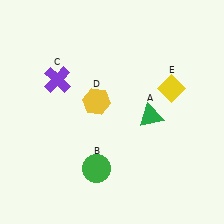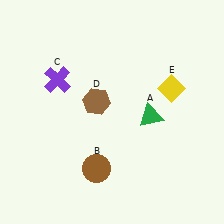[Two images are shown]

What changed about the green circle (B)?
In Image 1, B is green. In Image 2, it changed to brown.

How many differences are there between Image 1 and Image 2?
There are 2 differences between the two images.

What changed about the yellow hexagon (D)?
In Image 1, D is yellow. In Image 2, it changed to brown.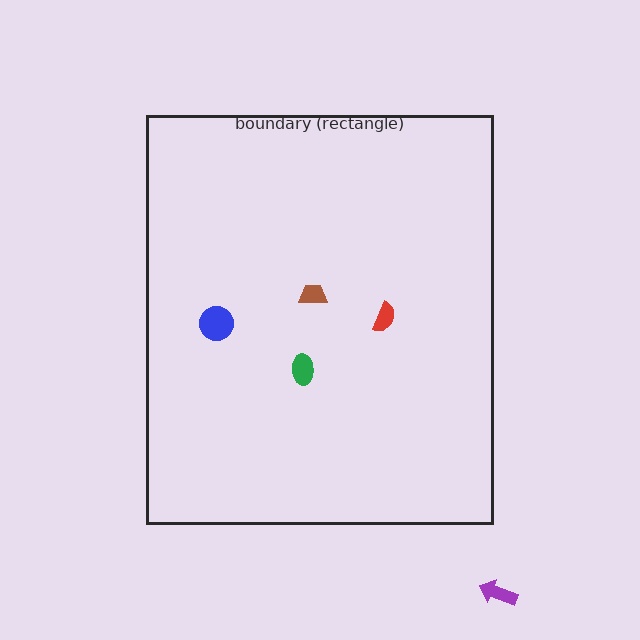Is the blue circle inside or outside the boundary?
Inside.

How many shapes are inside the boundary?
4 inside, 1 outside.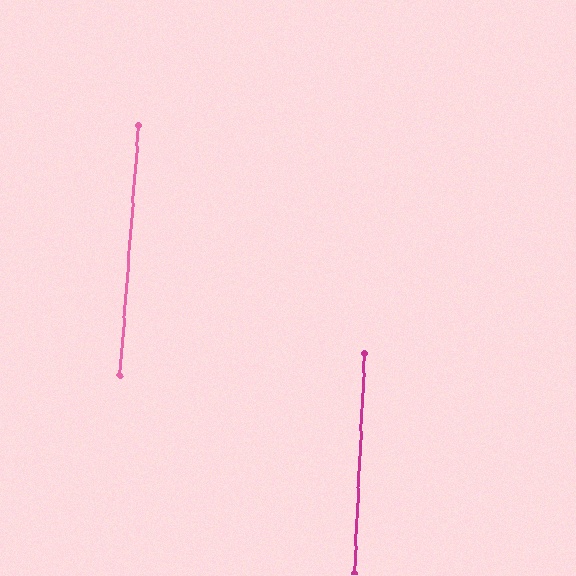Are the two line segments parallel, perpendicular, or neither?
Parallel — their directions differ by only 1.7°.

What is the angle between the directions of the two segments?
Approximately 2 degrees.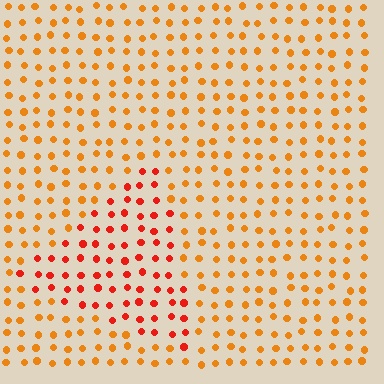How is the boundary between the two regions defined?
The boundary is defined purely by a slight shift in hue (about 30 degrees). Spacing, size, and orientation are identical on both sides.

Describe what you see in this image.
The image is filled with small orange elements in a uniform arrangement. A triangle-shaped region is visible where the elements are tinted to a slightly different hue, forming a subtle color boundary.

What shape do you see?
I see a triangle.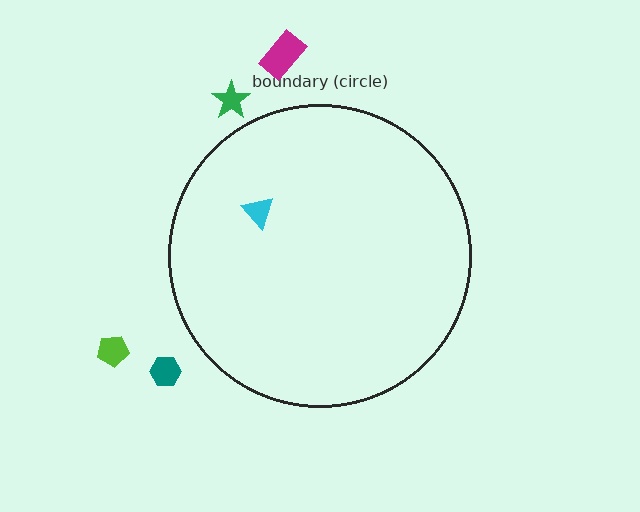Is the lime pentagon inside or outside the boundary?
Outside.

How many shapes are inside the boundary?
1 inside, 4 outside.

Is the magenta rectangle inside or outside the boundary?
Outside.